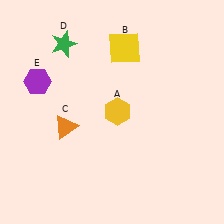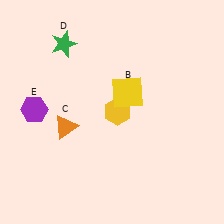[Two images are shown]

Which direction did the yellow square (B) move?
The yellow square (B) moved down.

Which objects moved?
The objects that moved are: the yellow square (B), the purple hexagon (E).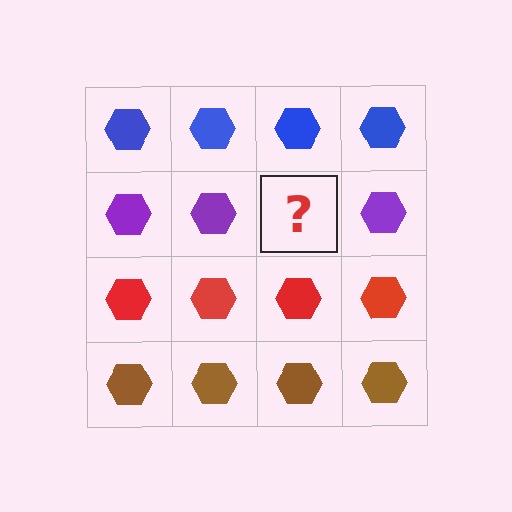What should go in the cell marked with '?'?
The missing cell should contain a purple hexagon.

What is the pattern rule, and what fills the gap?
The rule is that each row has a consistent color. The gap should be filled with a purple hexagon.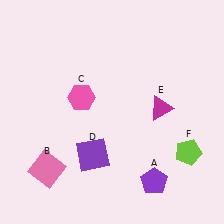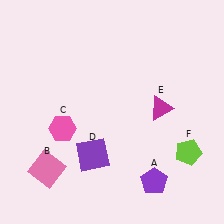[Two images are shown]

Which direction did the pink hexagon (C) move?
The pink hexagon (C) moved down.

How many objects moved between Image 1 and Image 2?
1 object moved between the two images.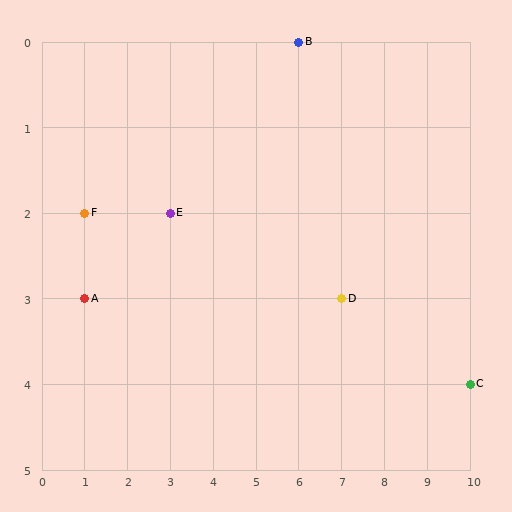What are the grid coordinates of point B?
Point B is at grid coordinates (6, 0).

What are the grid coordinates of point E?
Point E is at grid coordinates (3, 2).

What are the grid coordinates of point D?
Point D is at grid coordinates (7, 3).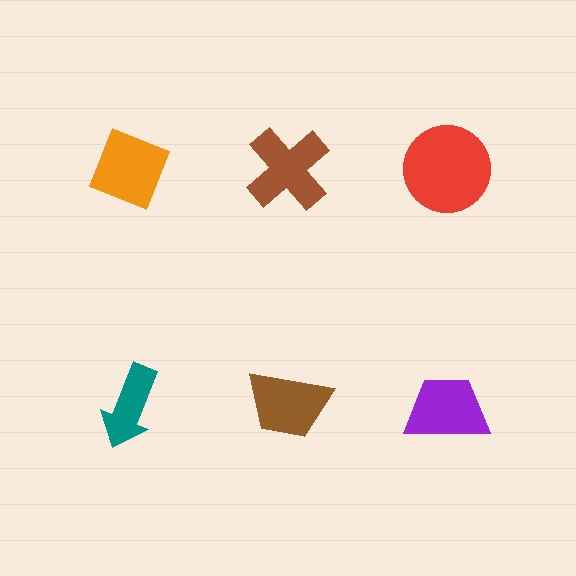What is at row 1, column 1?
An orange diamond.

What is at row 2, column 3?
A purple trapezoid.